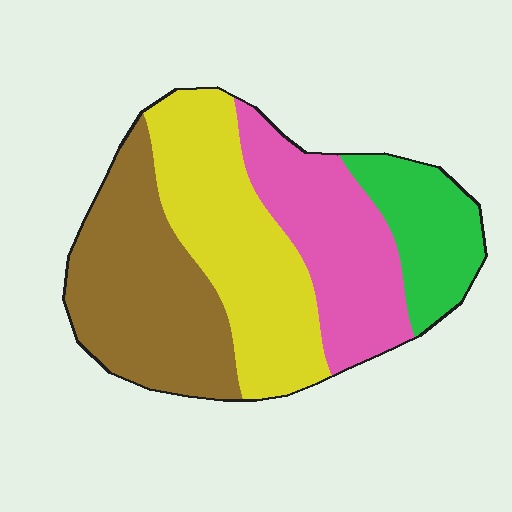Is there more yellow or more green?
Yellow.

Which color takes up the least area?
Green, at roughly 15%.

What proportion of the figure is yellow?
Yellow covers 31% of the figure.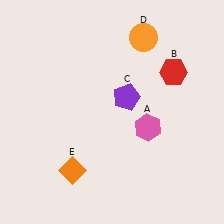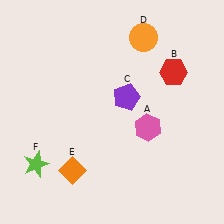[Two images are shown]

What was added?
A lime star (F) was added in Image 2.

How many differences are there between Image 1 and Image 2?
There is 1 difference between the two images.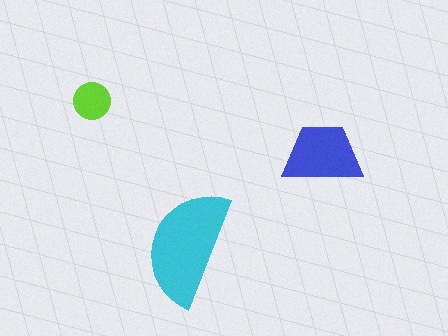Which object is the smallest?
The lime circle.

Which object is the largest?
The cyan semicircle.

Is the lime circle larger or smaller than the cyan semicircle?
Smaller.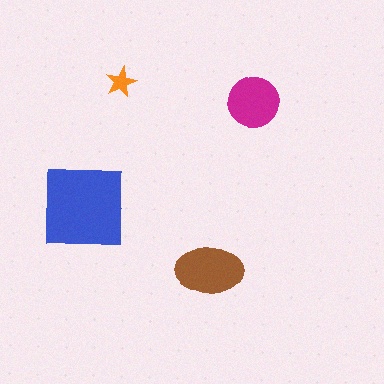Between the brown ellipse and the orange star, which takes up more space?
The brown ellipse.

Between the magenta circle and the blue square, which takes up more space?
The blue square.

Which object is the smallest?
The orange star.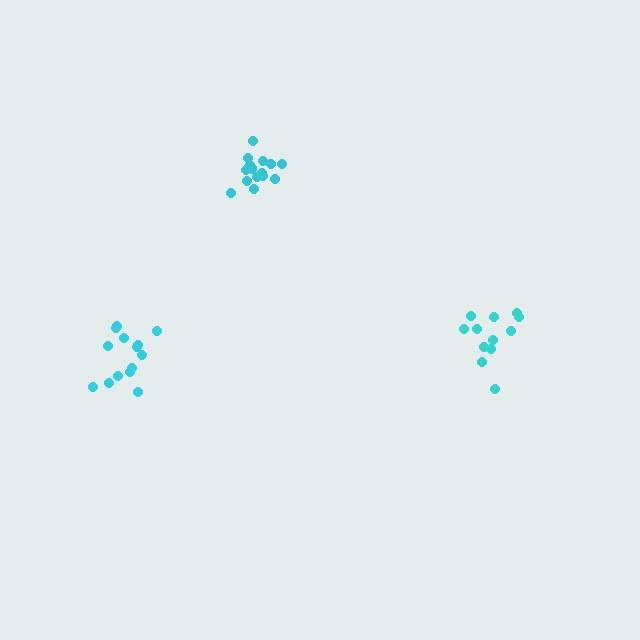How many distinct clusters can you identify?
There are 3 distinct clusters.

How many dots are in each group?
Group 1: 15 dots, Group 2: 14 dots, Group 3: 12 dots (41 total).